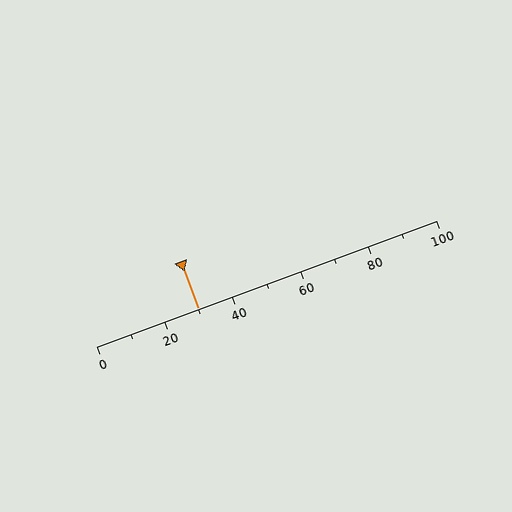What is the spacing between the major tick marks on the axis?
The major ticks are spaced 20 apart.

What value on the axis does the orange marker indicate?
The marker indicates approximately 30.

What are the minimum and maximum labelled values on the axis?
The axis runs from 0 to 100.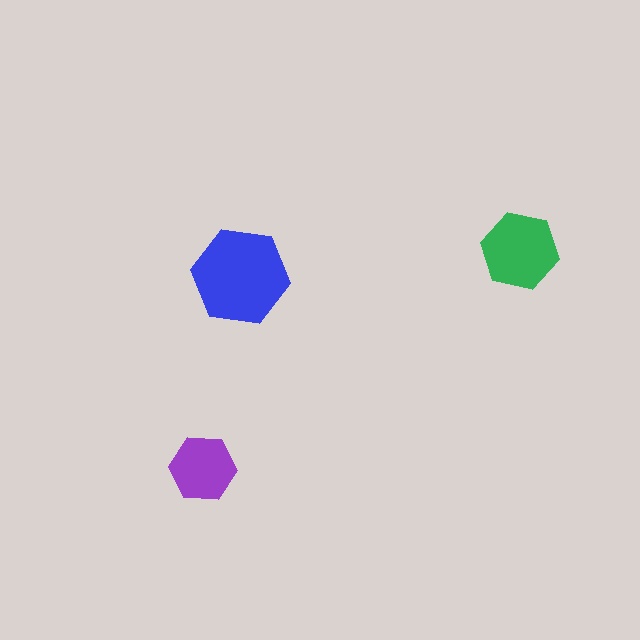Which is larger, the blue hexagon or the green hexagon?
The blue one.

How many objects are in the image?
There are 3 objects in the image.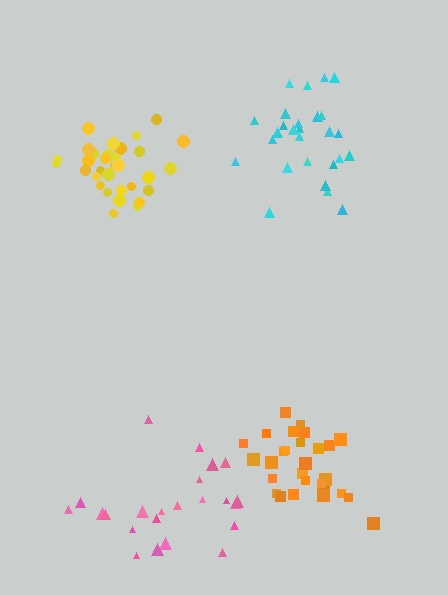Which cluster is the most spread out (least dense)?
Pink.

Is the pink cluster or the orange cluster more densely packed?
Orange.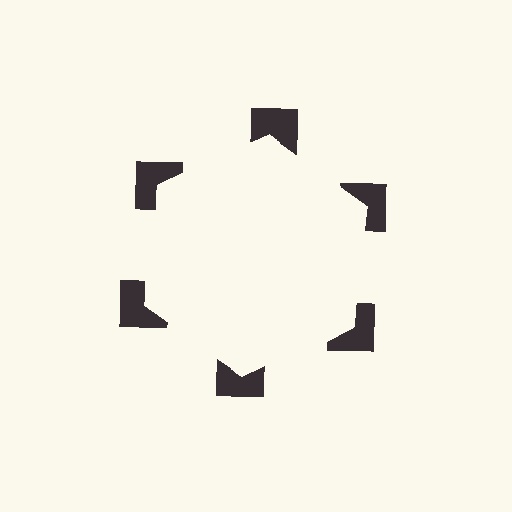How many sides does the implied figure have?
6 sides.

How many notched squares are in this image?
There are 6 — one at each vertex of the illusory hexagon.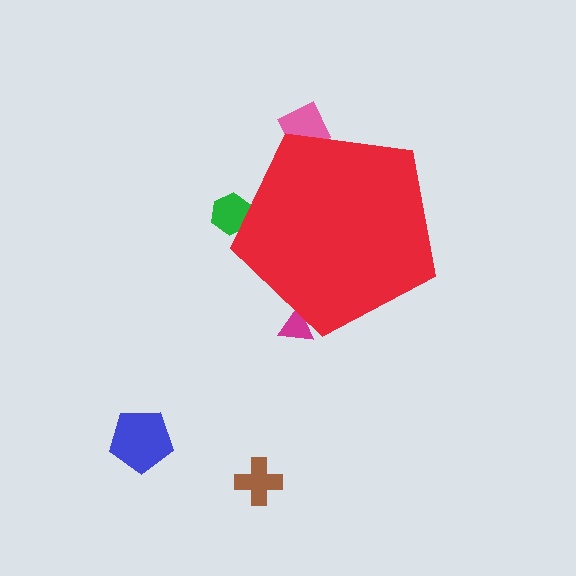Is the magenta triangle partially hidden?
Yes, the magenta triangle is partially hidden behind the red pentagon.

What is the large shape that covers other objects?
A red pentagon.